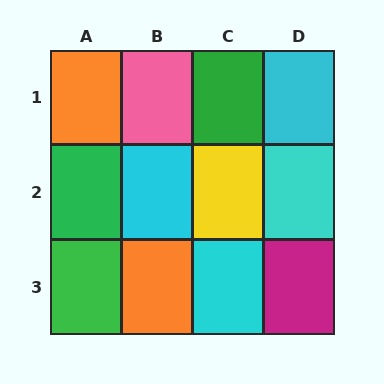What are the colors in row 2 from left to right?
Green, cyan, yellow, cyan.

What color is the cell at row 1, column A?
Orange.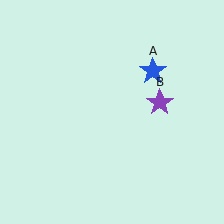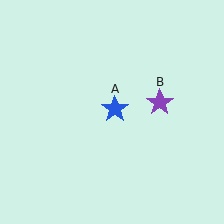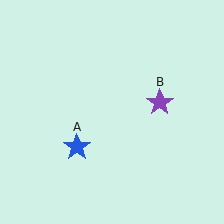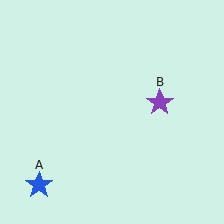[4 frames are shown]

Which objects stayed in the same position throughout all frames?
Purple star (object B) remained stationary.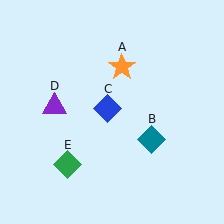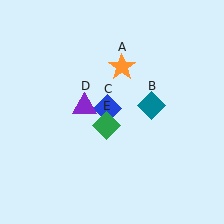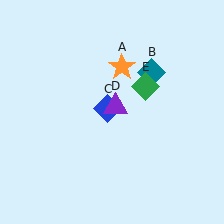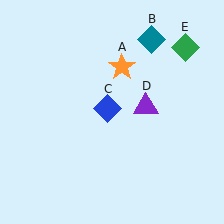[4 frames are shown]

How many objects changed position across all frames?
3 objects changed position: teal diamond (object B), purple triangle (object D), green diamond (object E).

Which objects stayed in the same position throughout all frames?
Orange star (object A) and blue diamond (object C) remained stationary.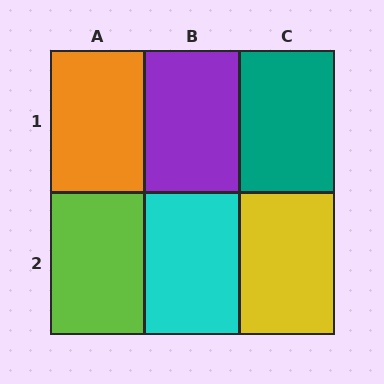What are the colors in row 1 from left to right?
Orange, purple, teal.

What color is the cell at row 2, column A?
Lime.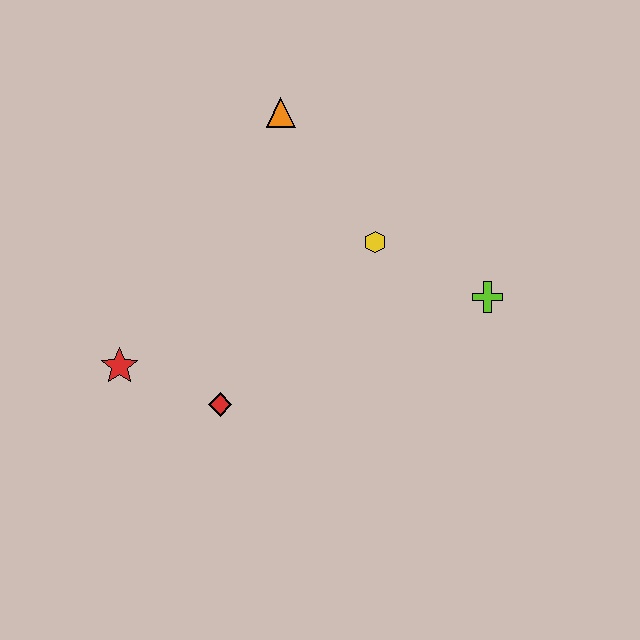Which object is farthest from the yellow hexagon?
The red star is farthest from the yellow hexagon.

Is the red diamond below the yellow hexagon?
Yes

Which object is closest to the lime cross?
The yellow hexagon is closest to the lime cross.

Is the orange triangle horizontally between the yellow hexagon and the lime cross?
No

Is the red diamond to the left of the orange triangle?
Yes